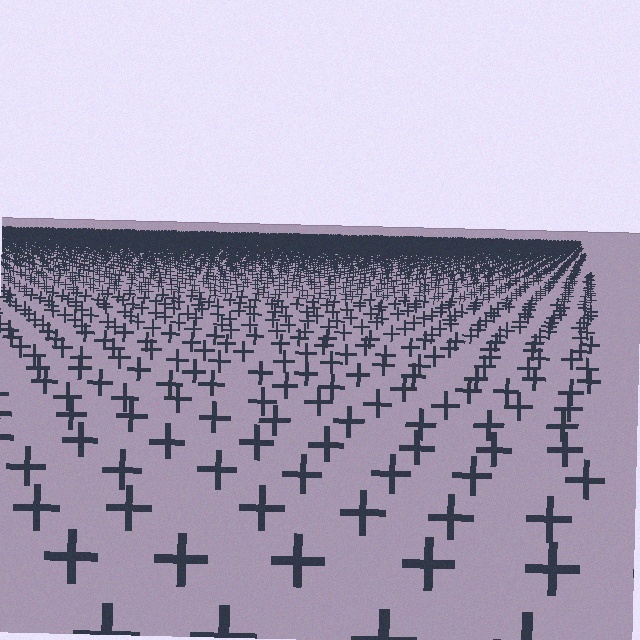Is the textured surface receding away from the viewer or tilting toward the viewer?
The surface is receding away from the viewer. Texture elements get smaller and denser toward the top.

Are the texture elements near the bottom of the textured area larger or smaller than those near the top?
Larger. Near the bottom, elements are closer to the viewer and appear at a bigger on-screen size.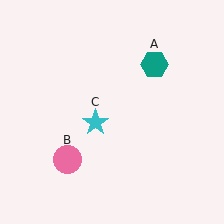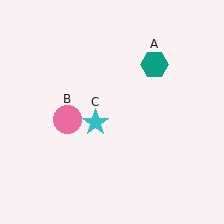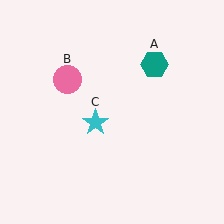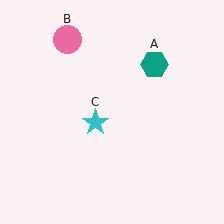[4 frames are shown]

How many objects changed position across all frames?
1 object changed position: pink circle (object B).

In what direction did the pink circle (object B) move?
The pink circle (object B) moved up.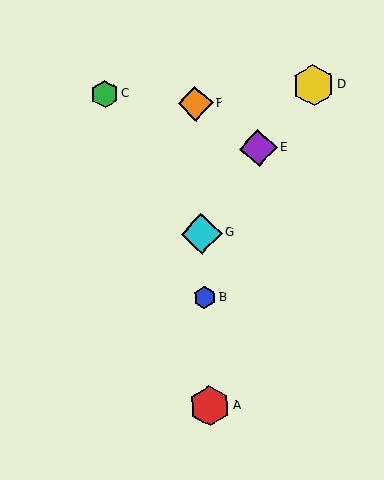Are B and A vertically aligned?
Yes, both are at x≈205.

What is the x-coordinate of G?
Object G is at x≈202.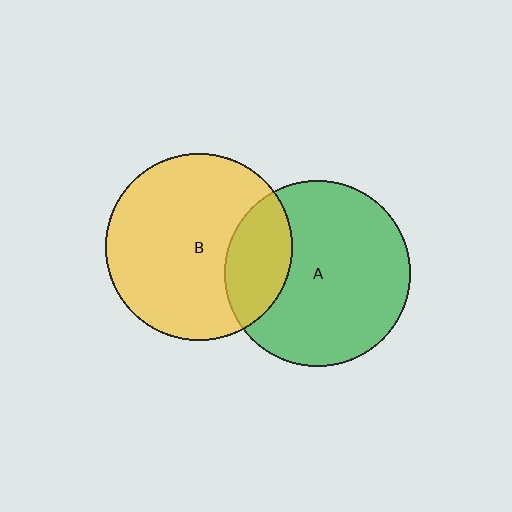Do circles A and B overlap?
Yes.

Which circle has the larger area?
Circle B (yellow).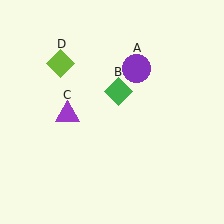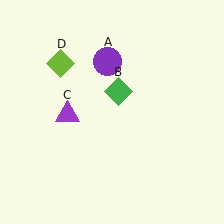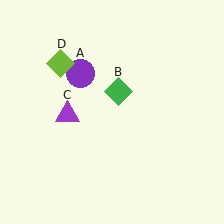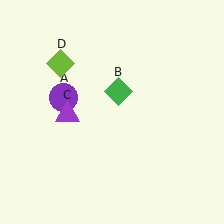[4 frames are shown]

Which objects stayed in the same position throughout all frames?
Green diamond (object B) and purple triangle (object C) and lime diamond (object D) remained stationary.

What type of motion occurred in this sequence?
The purple circle (object A) rotated counterclockwise around the center of the scene.